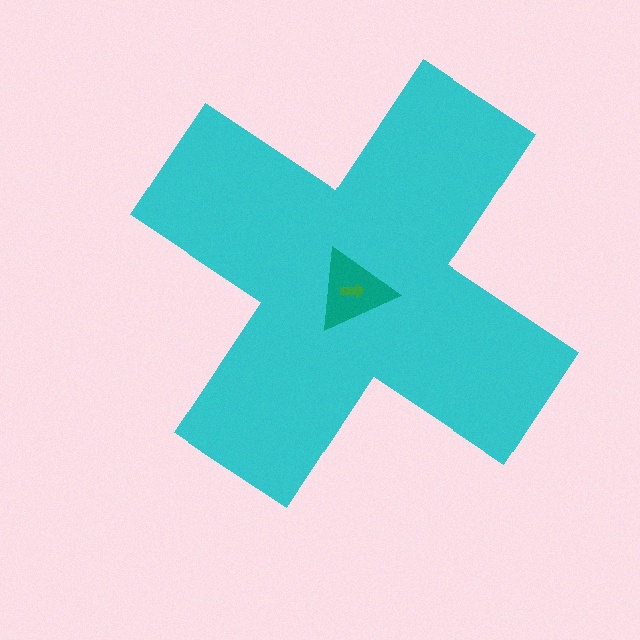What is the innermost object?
The green arrow.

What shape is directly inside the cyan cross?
The teal triangle.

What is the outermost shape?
The cyan cross.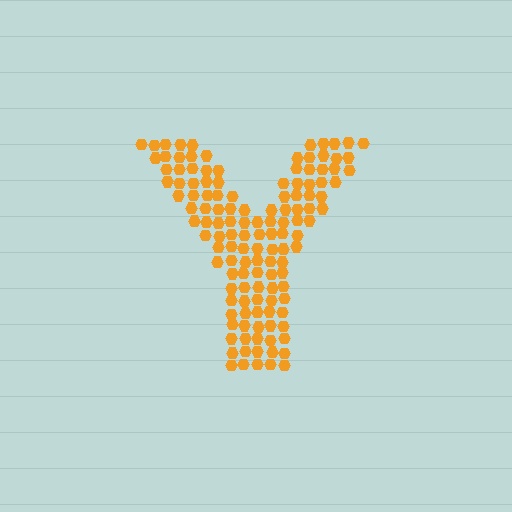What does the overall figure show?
The overall figure shows the letter Y.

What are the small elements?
The small elements are hexagons.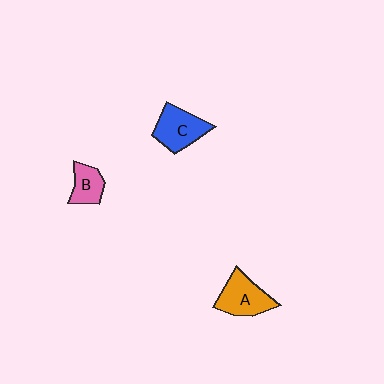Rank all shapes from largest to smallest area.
From largest to smallest: C (blue), A (orange), B (pink).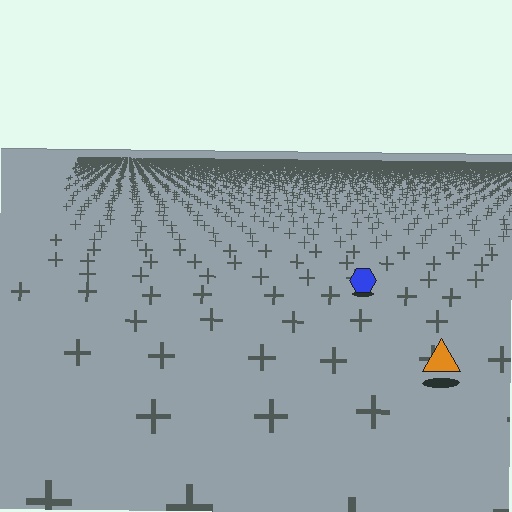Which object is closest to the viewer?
The orange triangle is closest. The texture marks near it are larger and more spread out.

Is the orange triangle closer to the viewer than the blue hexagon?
Yes. The orange triangle is closer — you can tell from the texture gradient: the ground texture is coarser near it.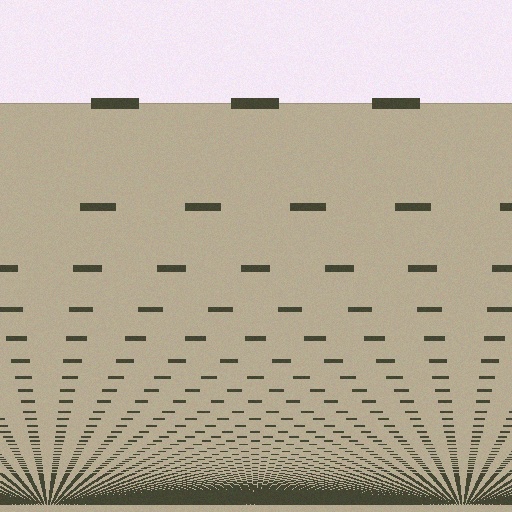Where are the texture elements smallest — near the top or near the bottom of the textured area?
Near the bottom.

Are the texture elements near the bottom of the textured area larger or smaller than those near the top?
Smaller. The gradient is inverted — elements near the bottom are smaller and denser.